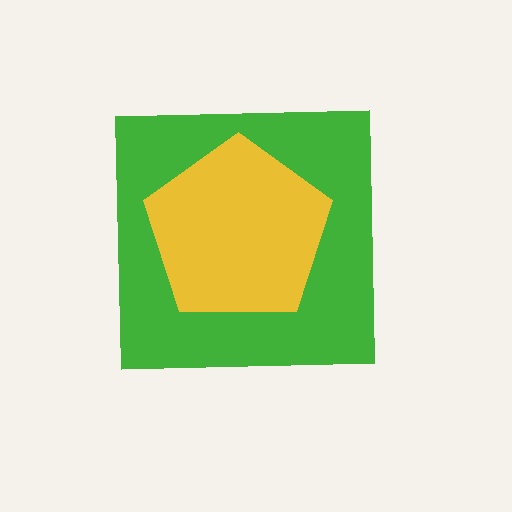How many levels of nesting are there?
2.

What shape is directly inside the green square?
The yellow pentagon.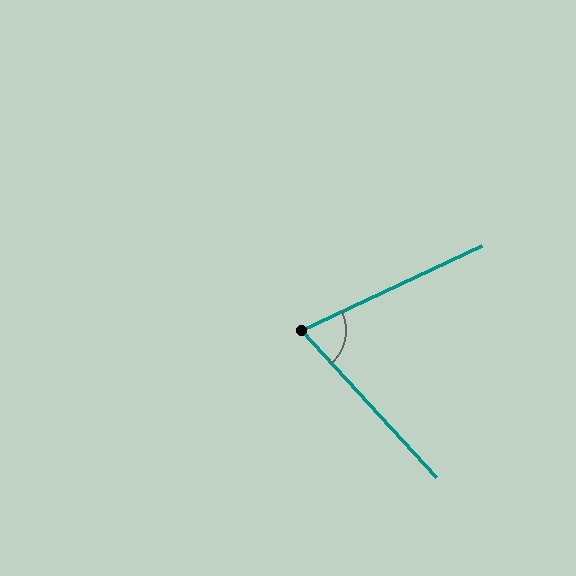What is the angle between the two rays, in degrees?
Approximately 73 degrees.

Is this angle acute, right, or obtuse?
It is acute.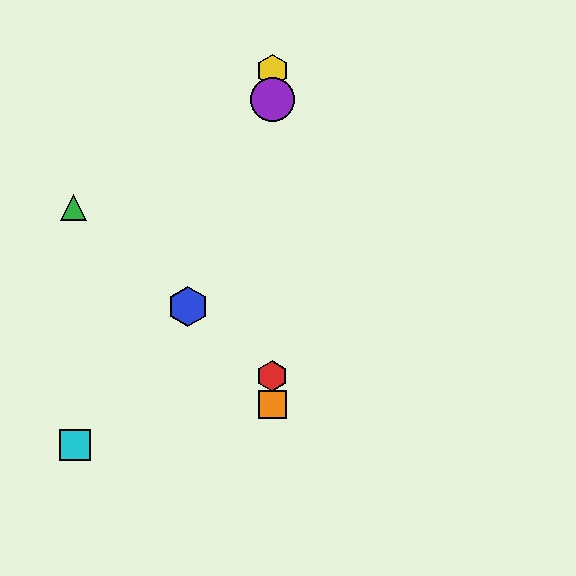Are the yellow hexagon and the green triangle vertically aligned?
No, the yellow hexagon is at x≈272 and the green triangle is at x≈74.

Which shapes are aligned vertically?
The red hexagon, the yellow hexagon, the purple circle, the orange square are aligned vertically.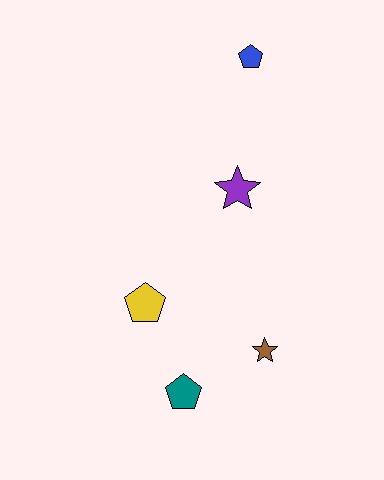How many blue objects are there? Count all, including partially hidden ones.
There is 1 blue object.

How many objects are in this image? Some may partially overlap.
There are 5 objects.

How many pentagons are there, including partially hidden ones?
There are 3 pentagons.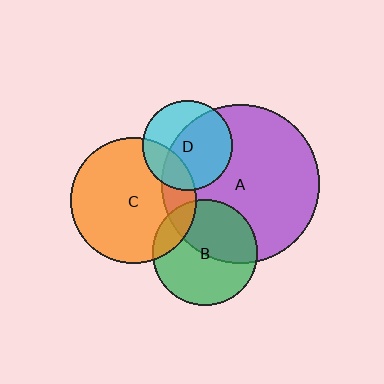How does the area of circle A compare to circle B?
Approximately 2.3 times.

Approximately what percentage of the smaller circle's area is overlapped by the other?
Approximately 15%.